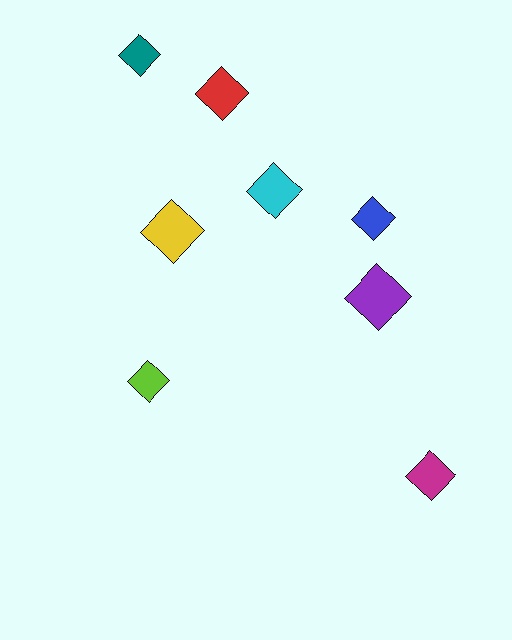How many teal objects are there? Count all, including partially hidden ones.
There is 1 teal object.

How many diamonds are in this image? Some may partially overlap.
There are 8 diamonds.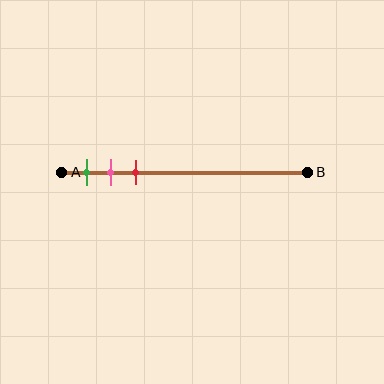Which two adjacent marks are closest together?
The pink and red marks are the closest adjacent pair.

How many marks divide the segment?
There are 3 marks dividing the segment.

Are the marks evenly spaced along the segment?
Yes, the marks are approximately evenly spaced.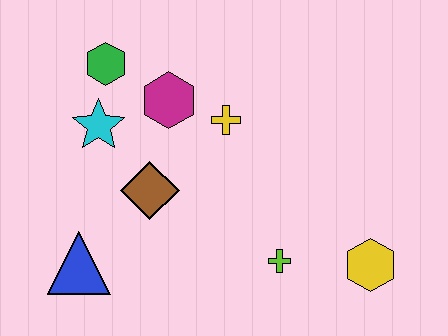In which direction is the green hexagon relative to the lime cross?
The green hexagon is above the lime cross.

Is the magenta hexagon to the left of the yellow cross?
Yes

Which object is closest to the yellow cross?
The magenta hexagon is closest to the yellow cross.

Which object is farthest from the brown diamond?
The yellow hexagon is farthest from the brown diamond.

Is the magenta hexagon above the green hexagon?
No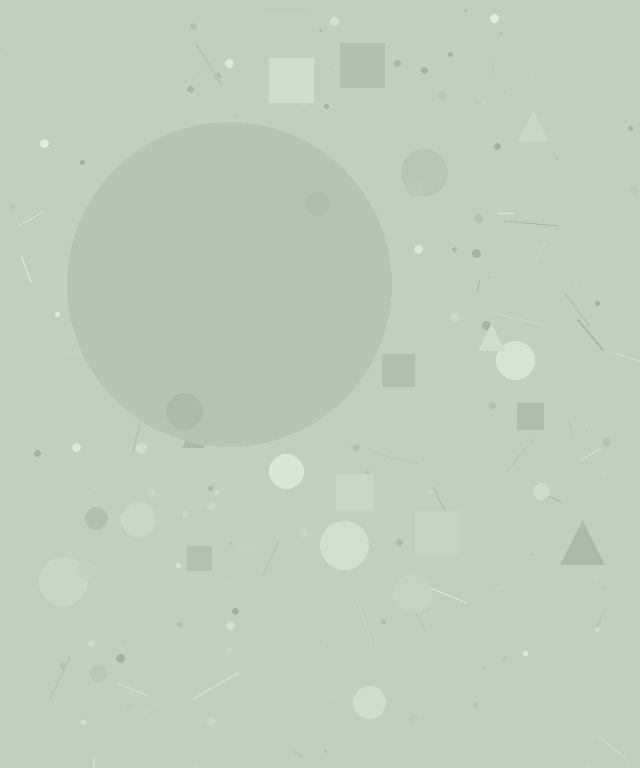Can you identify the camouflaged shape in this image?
The camouflaged shape is a circle.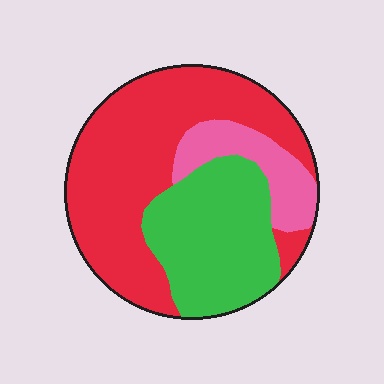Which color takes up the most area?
Red, at roughly 55%.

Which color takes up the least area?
Pink, at roughly 15%.